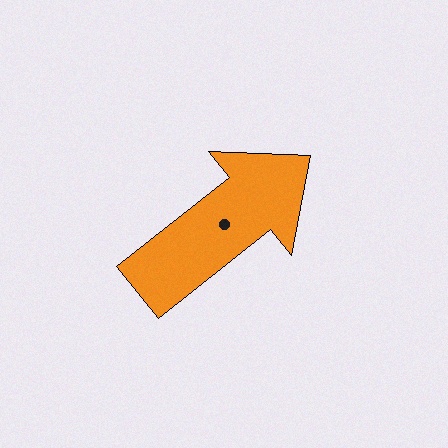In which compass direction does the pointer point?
Northeast.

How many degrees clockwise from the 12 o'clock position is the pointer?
Approximately 52 degrees.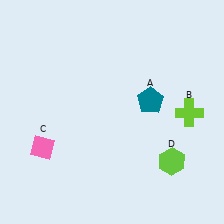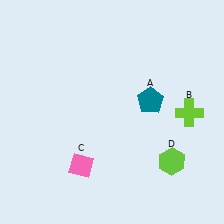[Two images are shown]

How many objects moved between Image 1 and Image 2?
1 object moved between the two images.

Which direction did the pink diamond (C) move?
The pink diamond (C) moved right.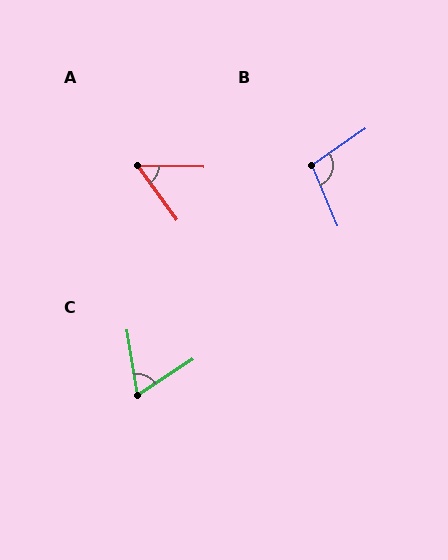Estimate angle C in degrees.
Approximately 66 degrees.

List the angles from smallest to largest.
A (53°), C (66°), B (102°).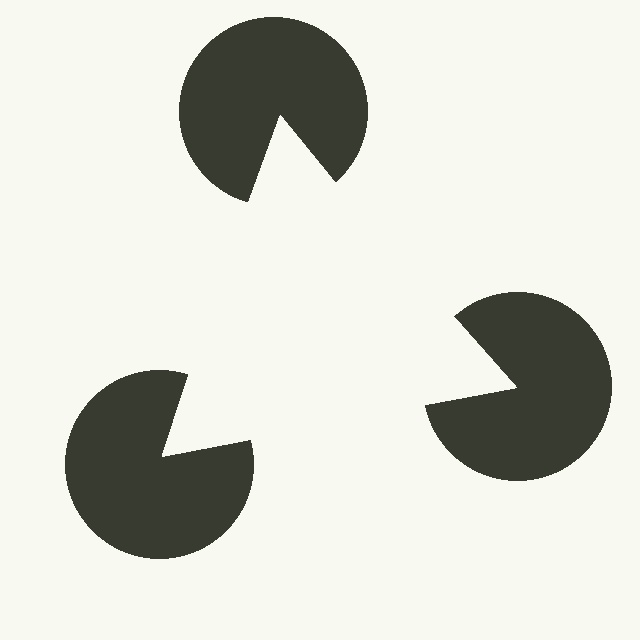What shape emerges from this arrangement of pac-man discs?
An illusory triangle — its edges are inferred from the aligned wedge cuts in the pac-man discs, not physically drawn.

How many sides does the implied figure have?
3 sides.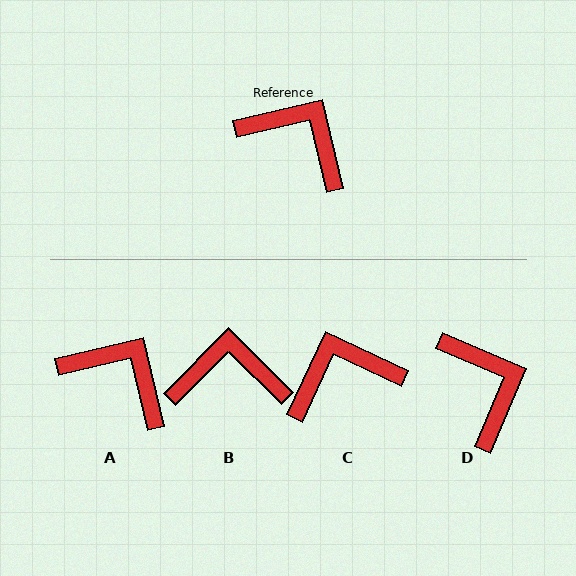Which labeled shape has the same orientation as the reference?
A.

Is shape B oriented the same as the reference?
No, it is off by about 32 degrees.